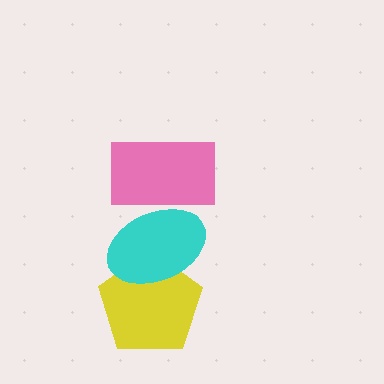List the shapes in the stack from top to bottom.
From top to bottom: the pink rectangle, the cyan ellipse, the yellow pentagon.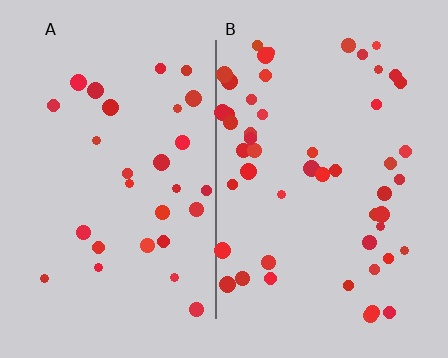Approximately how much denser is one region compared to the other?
Approximately 1.8× — region B over region A.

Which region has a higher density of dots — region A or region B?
B (the right).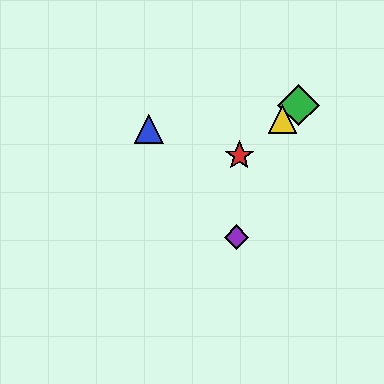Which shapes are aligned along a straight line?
The red star, the green diamond, the yellow triangle are aligned along a straight line.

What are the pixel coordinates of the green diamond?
The green diamond is at (298, 105).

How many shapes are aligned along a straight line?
3 shapes (the red star, the green diamond, the yellow triangle) are aligned along a straight line.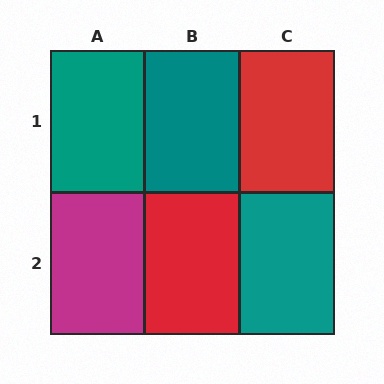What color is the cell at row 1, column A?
Teal.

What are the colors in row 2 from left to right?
Magenta, red, teal.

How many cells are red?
2 cells are red.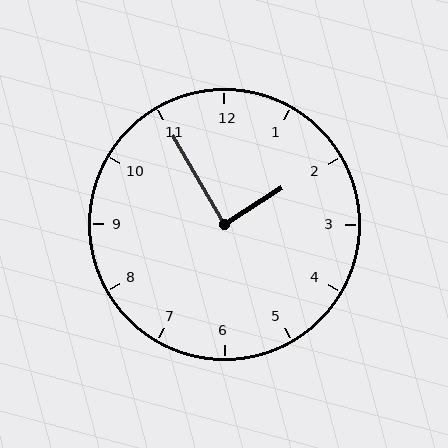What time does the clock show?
1:55.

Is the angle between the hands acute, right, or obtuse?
It is right.